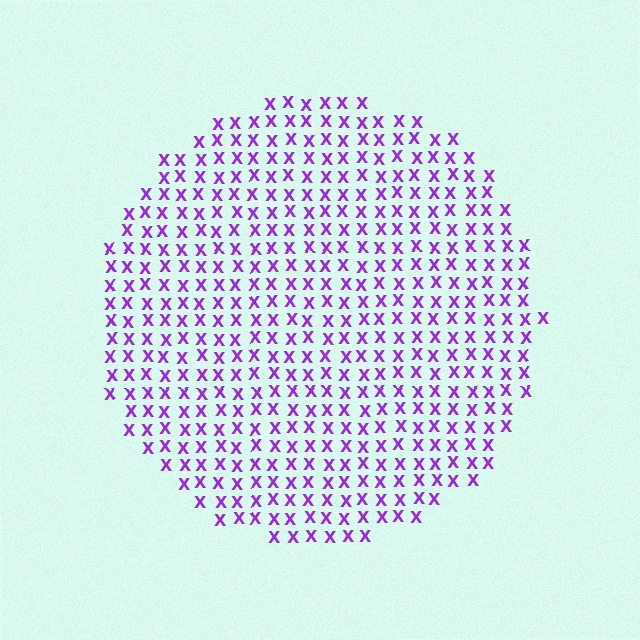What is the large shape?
The large shape is a circle.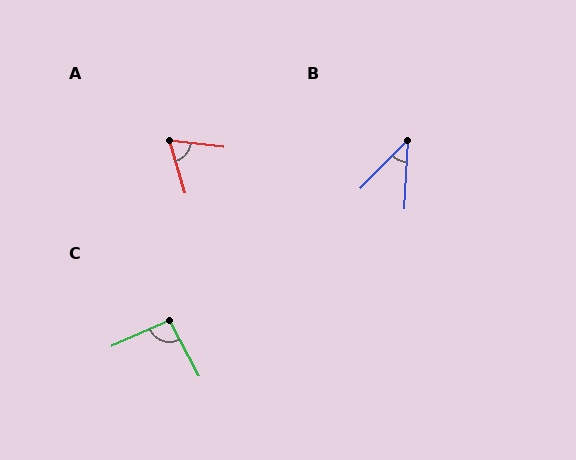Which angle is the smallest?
B, at approximately 41 degrees.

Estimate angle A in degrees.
Approximately 67 degrees.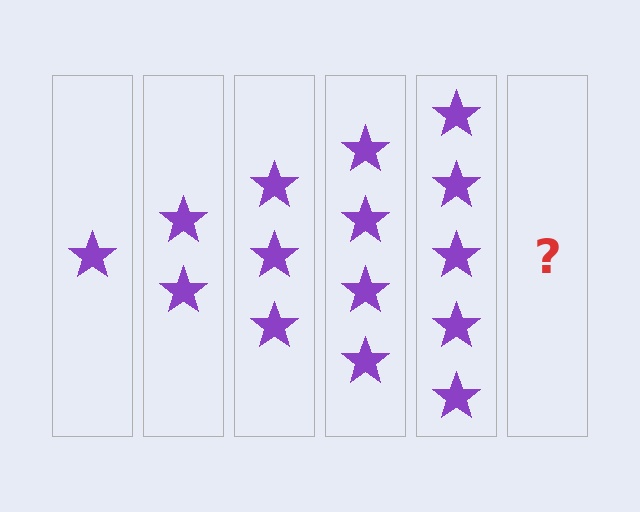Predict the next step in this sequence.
The next step is 6 stars.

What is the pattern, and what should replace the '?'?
The pattern is that each step adds one more star. The '?' should be 6 stars.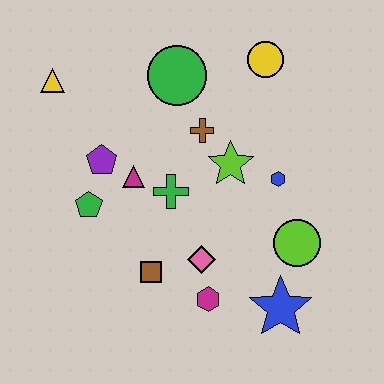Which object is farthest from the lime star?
The yellow triangle is farthest from the lime star.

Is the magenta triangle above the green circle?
No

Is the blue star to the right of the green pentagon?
Yes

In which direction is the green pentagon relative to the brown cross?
The green pentagon is to the left of the brown cross.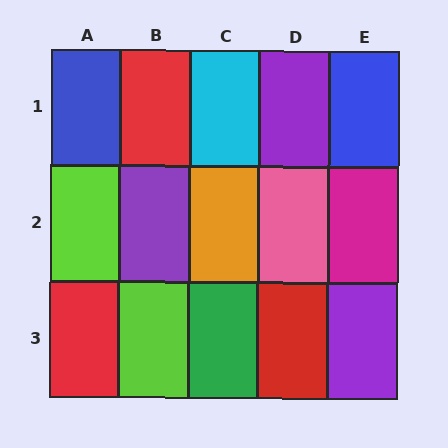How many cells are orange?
1 cell is orange.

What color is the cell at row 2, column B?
Purple.